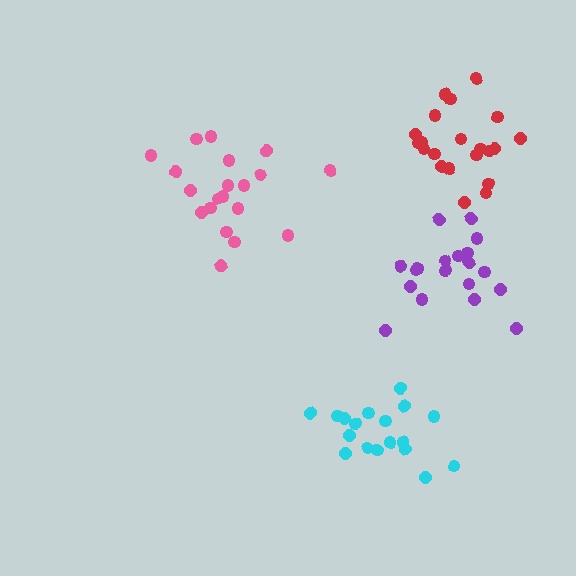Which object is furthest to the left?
The pink cluster is leftmost.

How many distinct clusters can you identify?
There are 4 distinct clusters.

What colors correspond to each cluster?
The clusters are colored: purple, red, pink, cyan.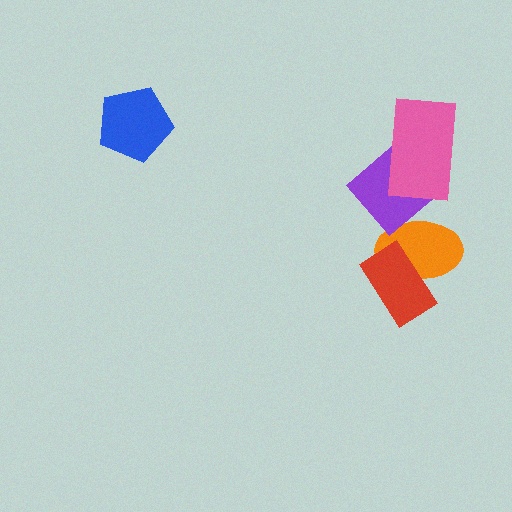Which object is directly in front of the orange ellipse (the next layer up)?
The red rectangle is directly in front of the orange ellipse.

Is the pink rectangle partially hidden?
No, no other shape covers it.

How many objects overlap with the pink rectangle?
1 object overlaps with the pink rectangle.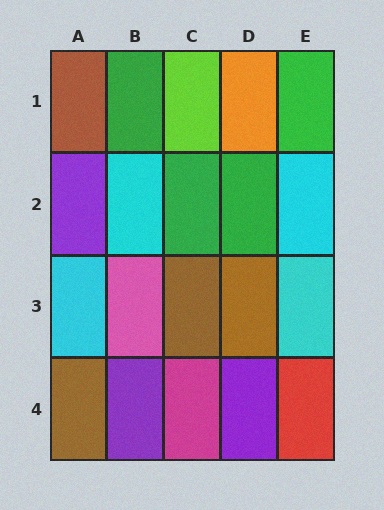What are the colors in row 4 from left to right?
Brown, purple, magenta, purple, red.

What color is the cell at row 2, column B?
Cyan.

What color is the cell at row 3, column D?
Brown.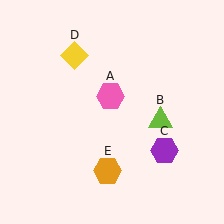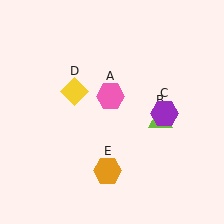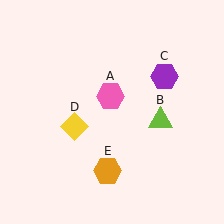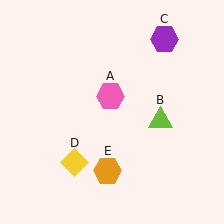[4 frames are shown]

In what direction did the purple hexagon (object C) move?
The purple hexagon (object C) moved up.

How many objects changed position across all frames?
2 objects changed position: purple hexagon (object C), yellow diamond (object D).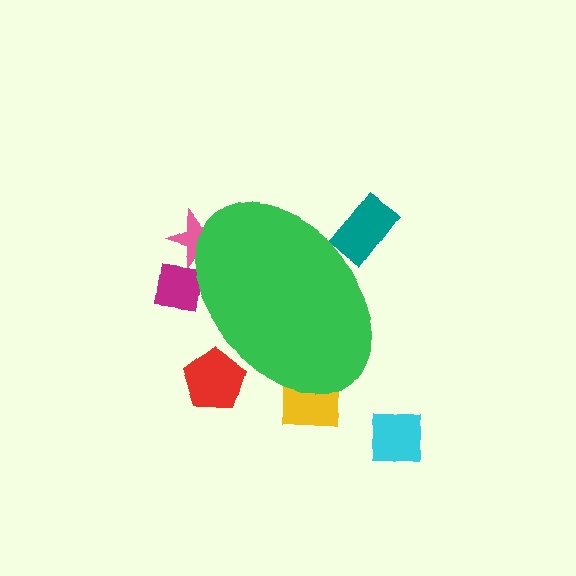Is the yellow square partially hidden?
Yes, the yellow square is partially hidden behind the green ellipse.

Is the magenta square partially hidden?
Yes, the magenta square is partially hidden behind the green ellipse.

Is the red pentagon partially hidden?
Yes, the red pentagon is partially hidden behind the green ellipse.